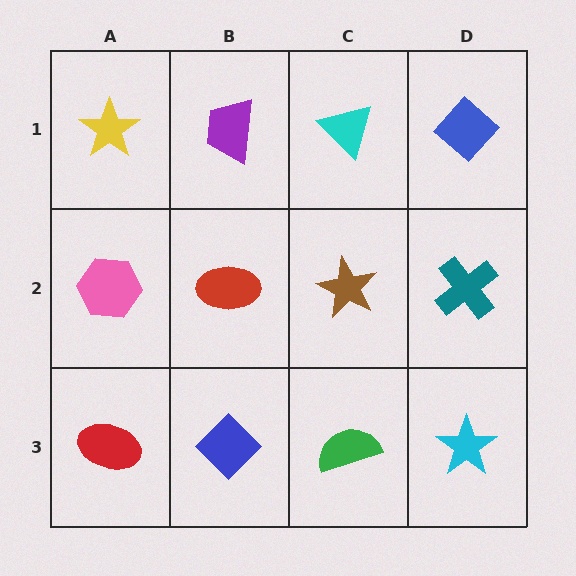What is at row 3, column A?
A red ellipse.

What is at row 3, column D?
A cyan star.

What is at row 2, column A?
A pink hexagon.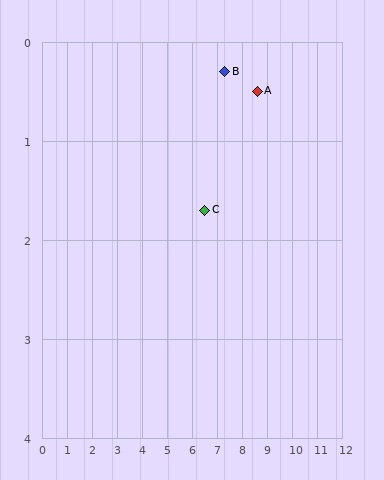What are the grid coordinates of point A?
Point A is at approximately (8.6, 0.5).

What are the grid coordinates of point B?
Point B is at approximately (7.3, 0.3).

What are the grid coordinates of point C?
Point C is at approximately (6.5, 1.7).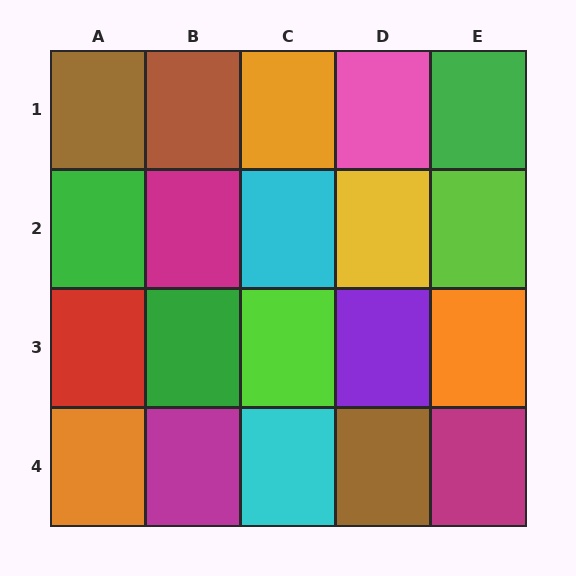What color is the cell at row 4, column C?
Cyan.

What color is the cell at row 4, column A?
Orange.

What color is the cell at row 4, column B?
Magenta.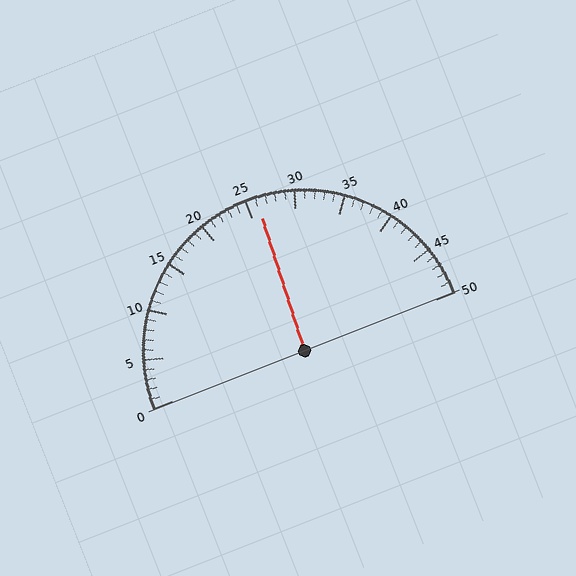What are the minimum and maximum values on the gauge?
The gauge ranges from 0 to 50.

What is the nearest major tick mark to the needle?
The nearest major tick mark is 25.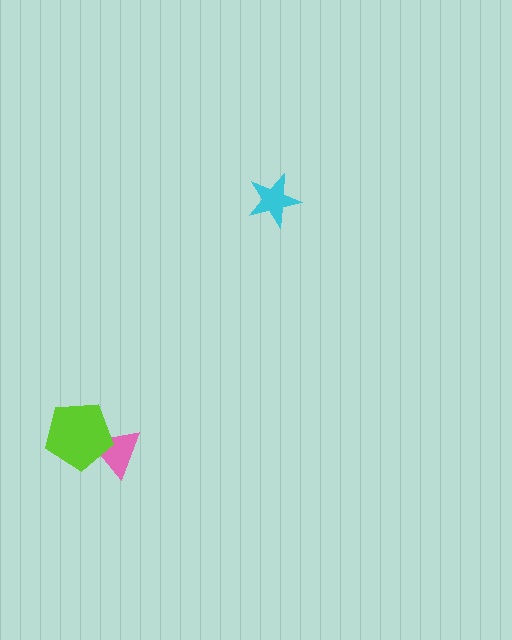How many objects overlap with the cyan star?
0 objects overlap with the cyan star.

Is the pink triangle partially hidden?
Yes, it is partially covered by another shape.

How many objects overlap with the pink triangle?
1 object overlaps with the pink triangle.